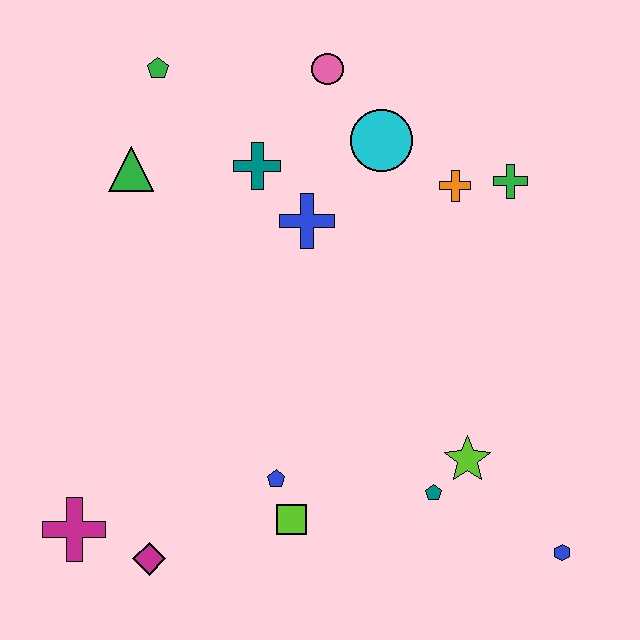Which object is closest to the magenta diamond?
The magenta cross is closest to the magenta diamond.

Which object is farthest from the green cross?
The magenta cross is farthest from the green cross.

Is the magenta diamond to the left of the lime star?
Yes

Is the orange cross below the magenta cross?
No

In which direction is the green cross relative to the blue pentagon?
The green cross is above the blue pentagon.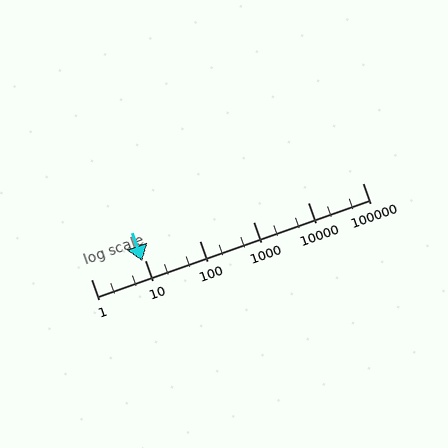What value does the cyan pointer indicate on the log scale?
The pointer indicates approximately 8.7.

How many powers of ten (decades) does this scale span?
The scale spans 5 decades, from 1 to 100000.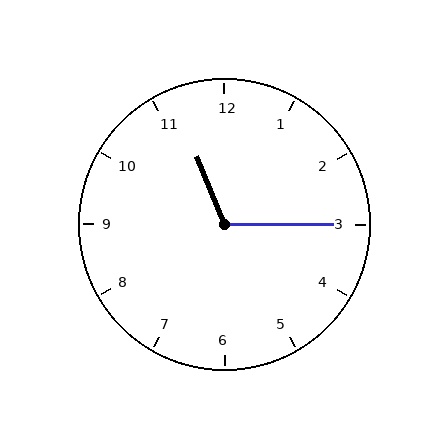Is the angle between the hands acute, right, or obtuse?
It is obtuse.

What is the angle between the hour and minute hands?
Approximately 112 degrees.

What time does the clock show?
11:15.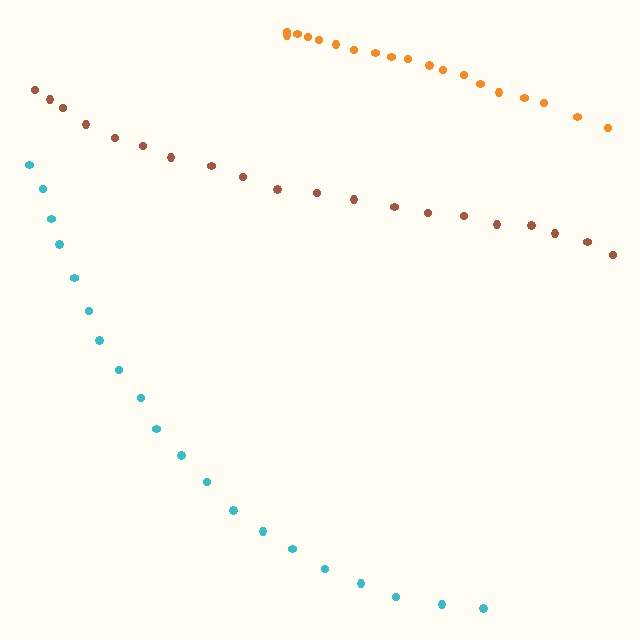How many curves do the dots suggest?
There are 3 distinct paths.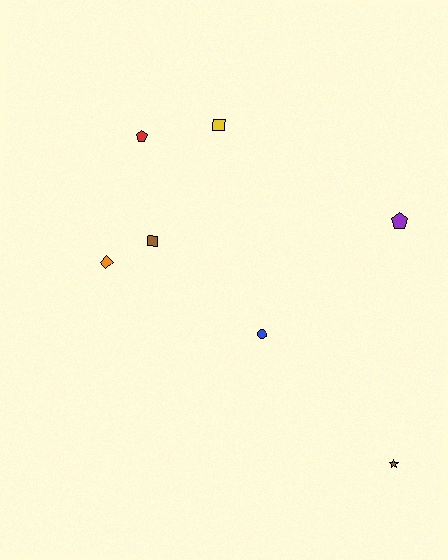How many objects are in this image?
There are 7 objects.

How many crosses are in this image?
There are no crosses.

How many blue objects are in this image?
There is 1 blue object.